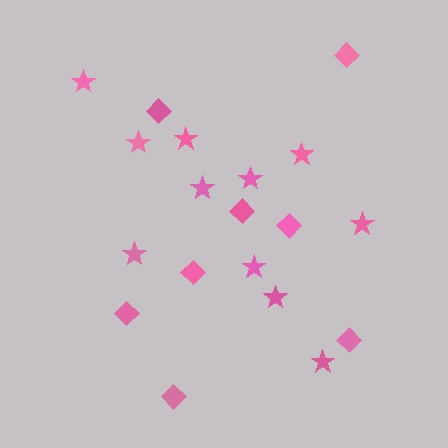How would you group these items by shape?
There are 2 groups: one group of stars (11) and one group of diamonds (8).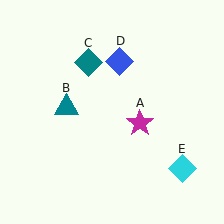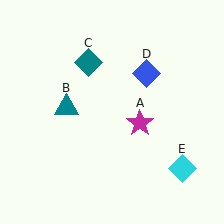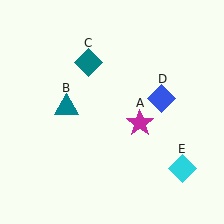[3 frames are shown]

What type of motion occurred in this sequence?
The blue diamond (object D) rotated clockwise around the center of the scene.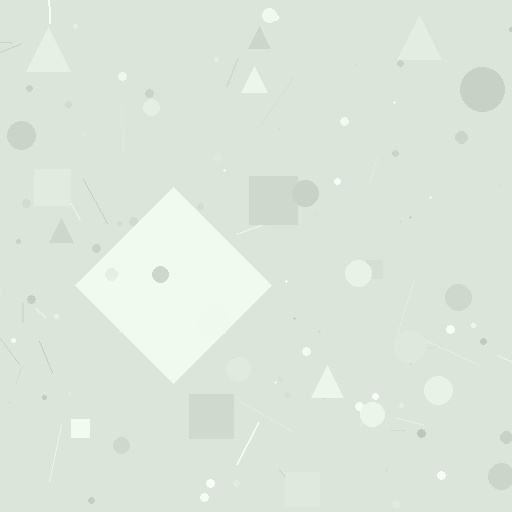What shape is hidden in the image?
A diamond is hidden in the image.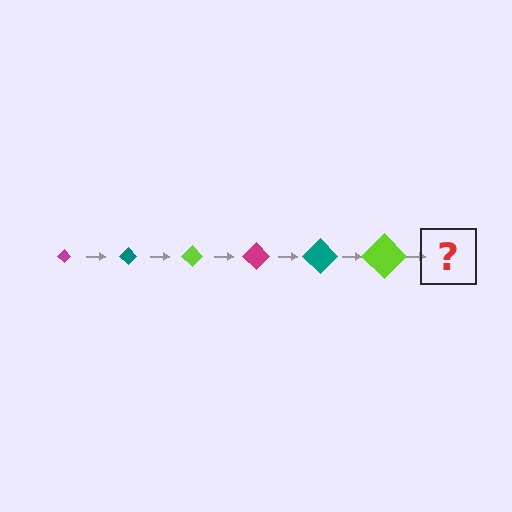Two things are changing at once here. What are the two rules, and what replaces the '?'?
The two rules are that the diamond grows larger each step and the color cycles through magenta, teal, and lime. The '?' should be a magenta diamond, larger than the previous one.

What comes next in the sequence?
The next element should be a magenta diamond, larger than the previous one.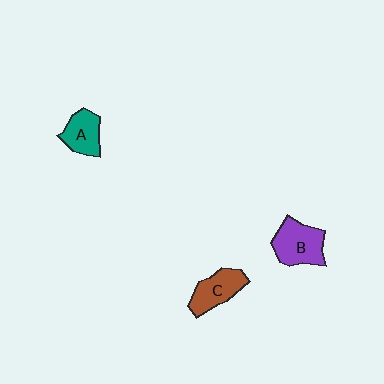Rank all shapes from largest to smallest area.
From largest to smallest: B (purple), C (brown), A (teal).